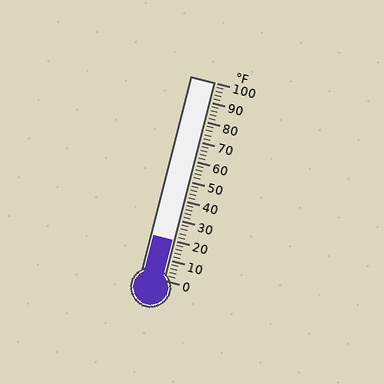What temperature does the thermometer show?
The thermometer shows approximately 20°F.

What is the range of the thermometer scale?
The thermometer scale ranges from 0°F to 100°F.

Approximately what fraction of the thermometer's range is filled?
The thermometer is filled to approximately 20% of its range.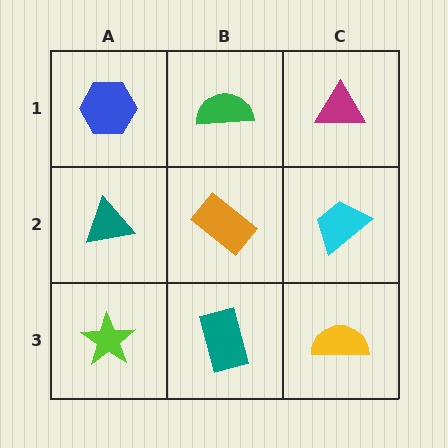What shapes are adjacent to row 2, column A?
A blue hexagon (row 1, column A), a lime star (row 3, column A), an orange rectangle (row 2, column B).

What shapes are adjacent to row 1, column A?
A teal triangle (row 2, column A), a green semicircle (row 1, column B).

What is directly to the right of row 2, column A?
An orange rectangle.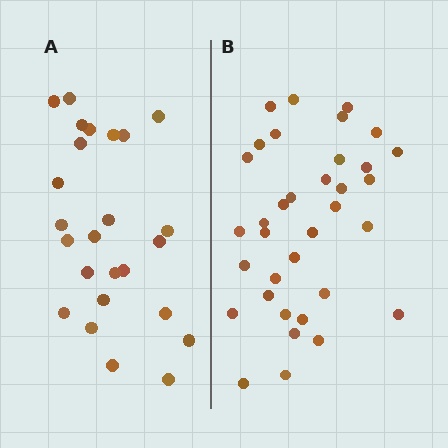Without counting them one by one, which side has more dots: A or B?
Region B (the right region) has more dots.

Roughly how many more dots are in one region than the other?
Region B has roughly 10 or so more dots than region A.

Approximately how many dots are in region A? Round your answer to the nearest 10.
About 20 dots. (The exact count is 25, which rounds to 20.)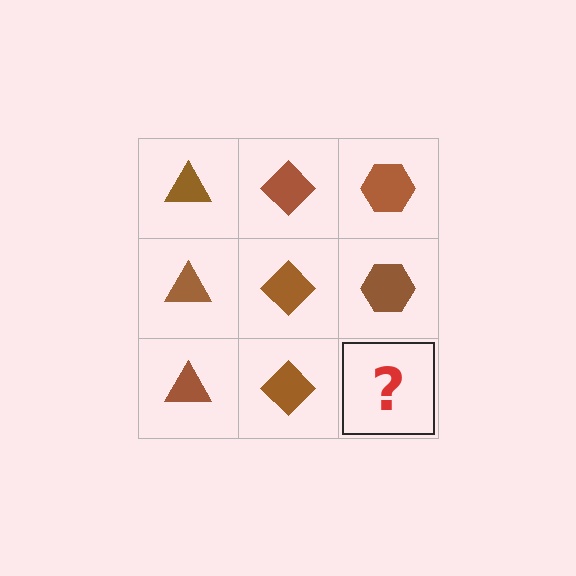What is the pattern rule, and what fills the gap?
The rule is that each column has a consistent shape. The gap should be filled with a brown hexagon.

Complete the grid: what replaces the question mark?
The question mark should be replaced with a brown hexagon.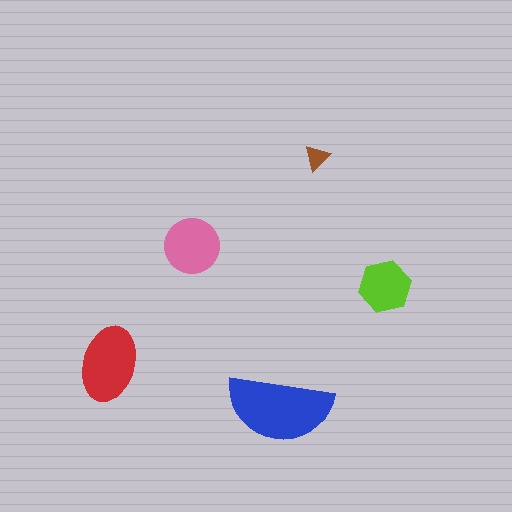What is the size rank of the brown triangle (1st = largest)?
5th.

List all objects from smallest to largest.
The brown triangle, the lime hexagon, the pink circle, the red ellipse, the blue semicircle.